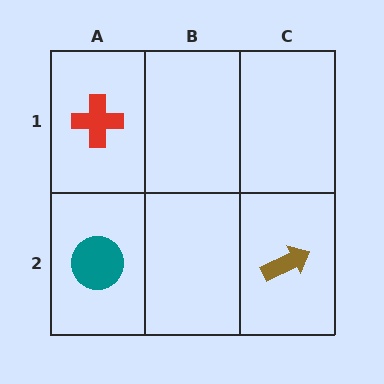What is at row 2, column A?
A teal circle.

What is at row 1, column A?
A red cross.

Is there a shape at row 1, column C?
No, that cell is empty.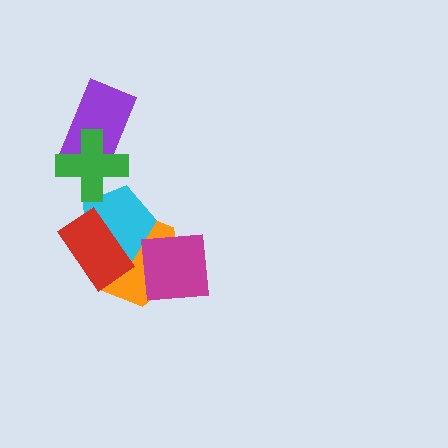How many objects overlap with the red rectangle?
2 objects overlap with the red rectangle.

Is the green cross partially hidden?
No, no other shape covers it.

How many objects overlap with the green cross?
2 objects overlap with the green cross.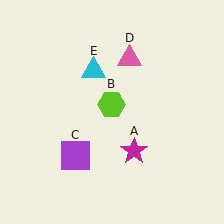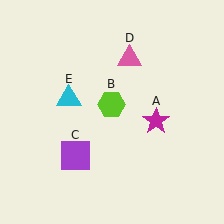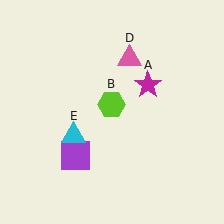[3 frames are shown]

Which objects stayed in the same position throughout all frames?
Lime hexagon (object B) and purple square (object C) and pink triangle (object D) remained stationary.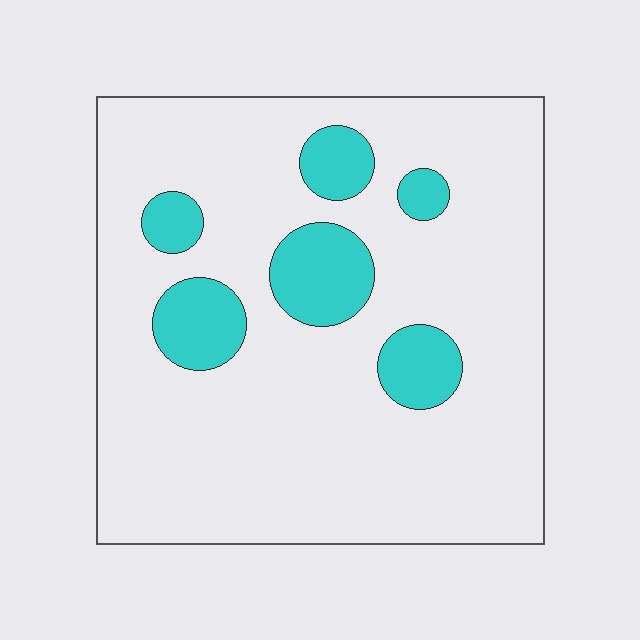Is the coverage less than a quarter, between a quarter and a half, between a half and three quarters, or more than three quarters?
Less than a quarter.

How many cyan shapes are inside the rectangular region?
6.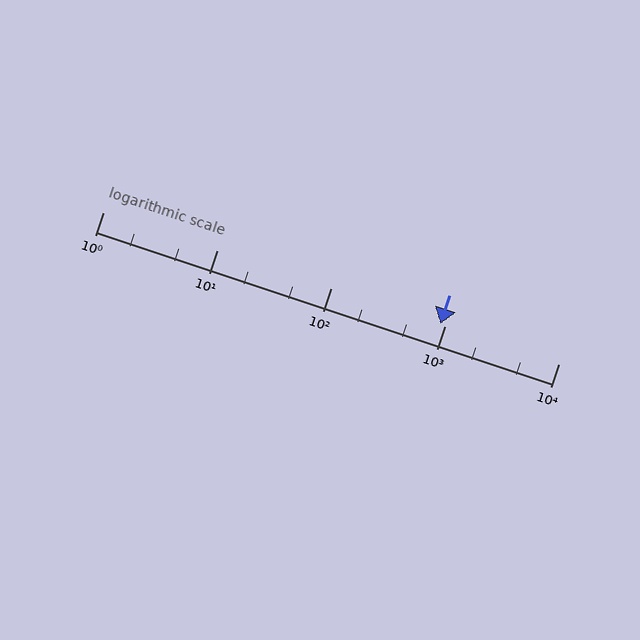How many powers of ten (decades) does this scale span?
The scale spans 4 decades, from 1 to 10000.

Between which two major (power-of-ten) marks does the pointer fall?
The pointer is between 100 and 1000.